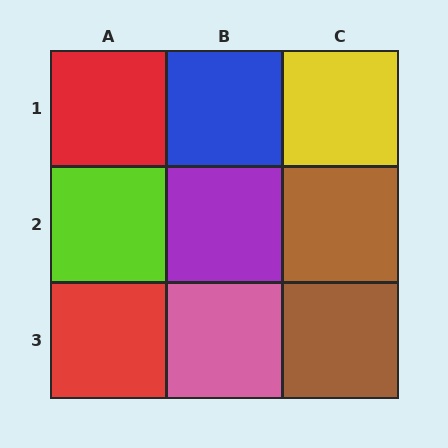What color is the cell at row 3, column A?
Red.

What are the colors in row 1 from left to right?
Red, blue, yellow.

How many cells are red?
2 cells are red.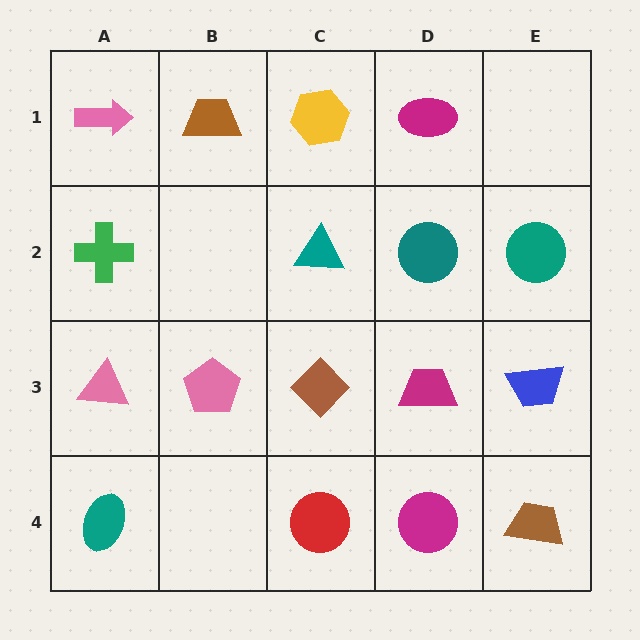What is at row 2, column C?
A teal triangle.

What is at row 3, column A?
A pink triangle.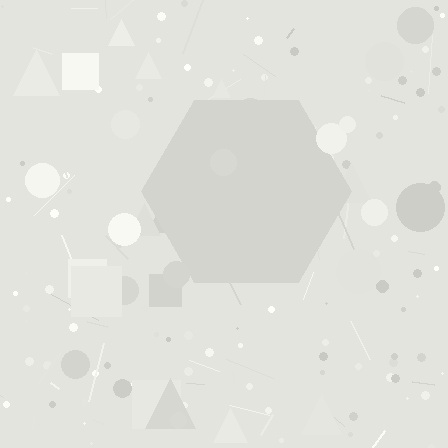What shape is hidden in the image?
A hexagon is hidden in the image.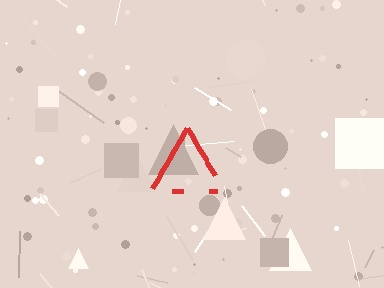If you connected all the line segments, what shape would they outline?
They would outline a triangle.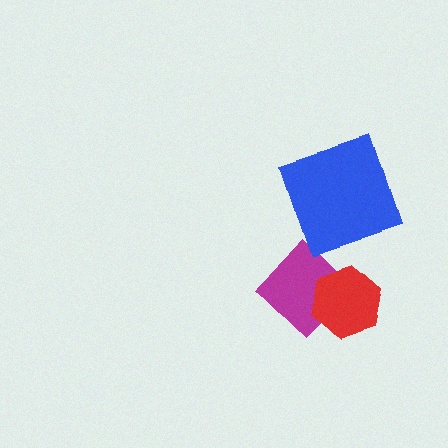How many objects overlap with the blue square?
0 objects overlap with the blue square.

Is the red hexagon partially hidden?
No, no other shape covers it.